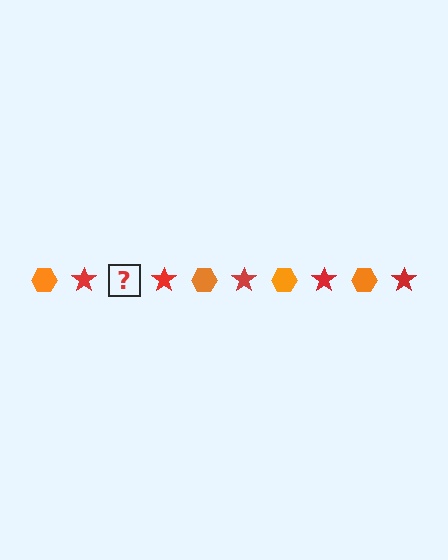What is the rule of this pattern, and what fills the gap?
The rule is that the pattern alternates between orange hexagon and red star. The gap should be filled with an orange hexagon.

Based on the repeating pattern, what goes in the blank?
The blank should be an orange hexagon.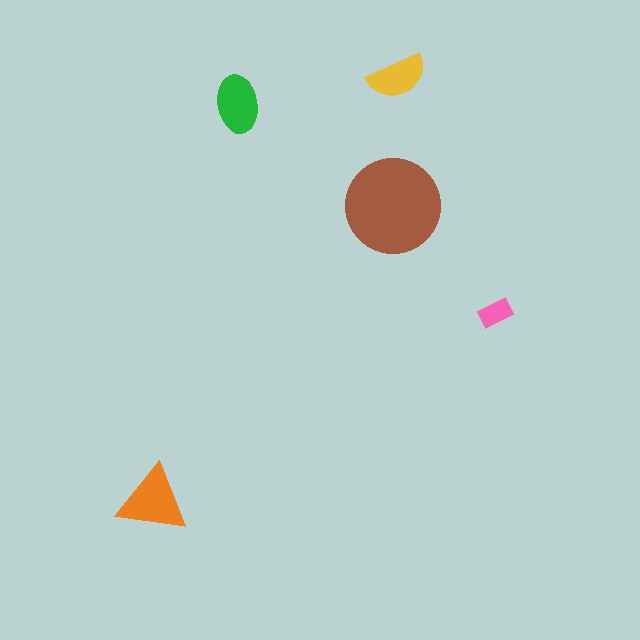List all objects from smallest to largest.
The pink rectangle, the yellow semicircle, the green ellipse, the orange triangle, the brown circle.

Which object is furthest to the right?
The pink rectangle is rightmost.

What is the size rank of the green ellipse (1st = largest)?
3rd.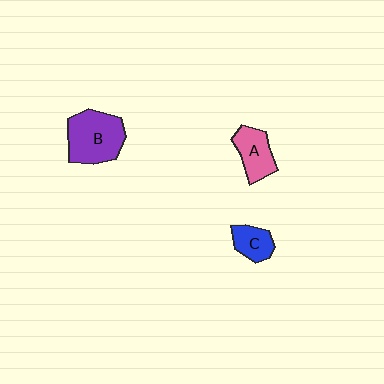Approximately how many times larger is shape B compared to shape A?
Approximately 1.6 times.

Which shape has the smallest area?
Shape C (blue).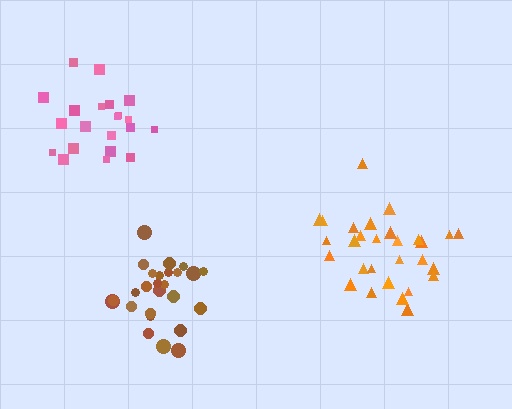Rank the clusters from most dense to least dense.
brown, pink, orange.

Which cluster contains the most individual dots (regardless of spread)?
Orange (29).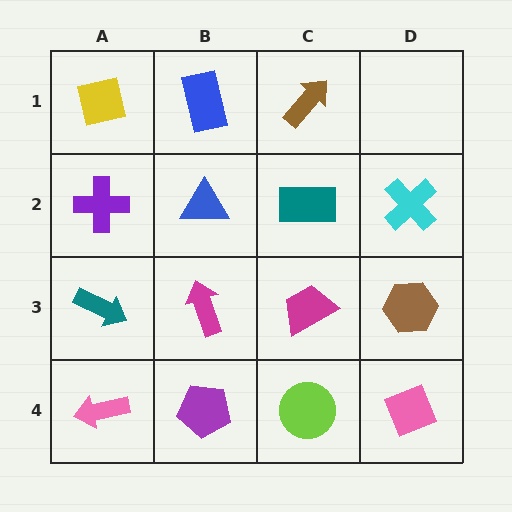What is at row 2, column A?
A purple cross.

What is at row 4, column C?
A lime circle.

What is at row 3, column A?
A teal arrow.